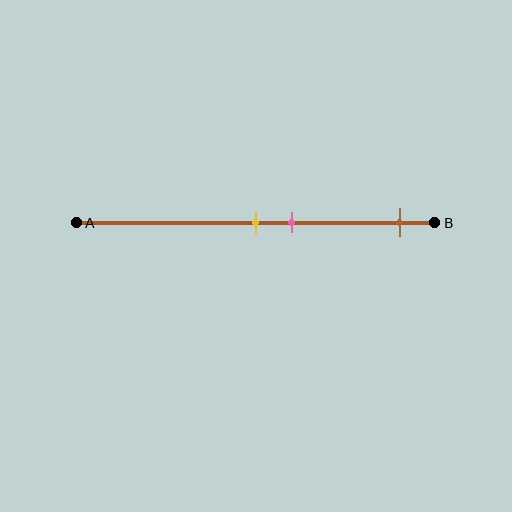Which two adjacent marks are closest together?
The yellow and pink marks are the closest adjacent pair.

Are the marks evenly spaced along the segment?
No, the marks are not evenly spaced.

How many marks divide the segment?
There are 3 marks dividing the segment.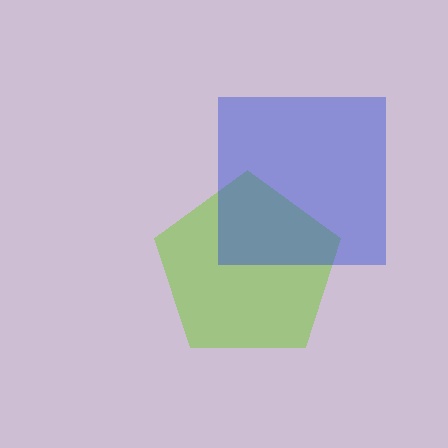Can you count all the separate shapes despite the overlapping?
Yes, there are 2 separate shapes.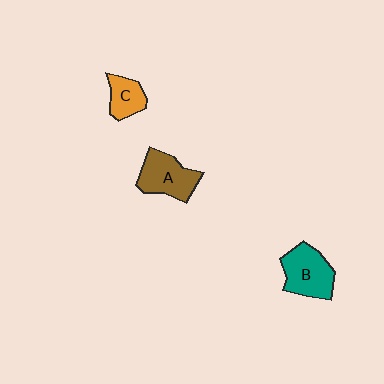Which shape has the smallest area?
Shape C (orange).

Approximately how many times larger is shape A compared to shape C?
Approximately 1.6 times.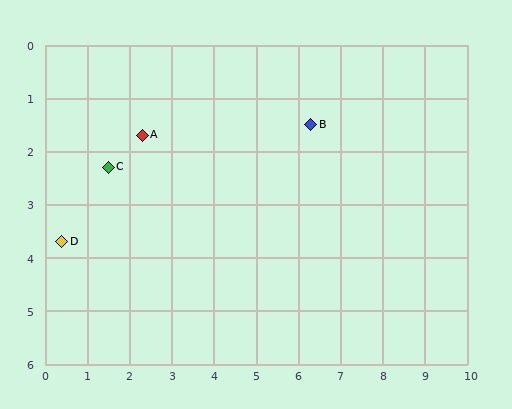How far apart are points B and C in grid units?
Points B and C are about 4.9 grid units apart.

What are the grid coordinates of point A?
Point A is at approximately (2.3, 1.7).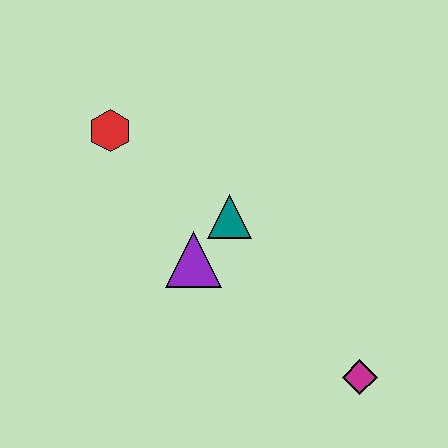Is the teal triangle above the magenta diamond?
Yes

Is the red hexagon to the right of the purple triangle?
No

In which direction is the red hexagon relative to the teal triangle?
The red hexagon is to the left of the teal triangle.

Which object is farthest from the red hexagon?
The magenta diamond is farthest from the red hexagon.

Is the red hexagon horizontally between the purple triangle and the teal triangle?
No